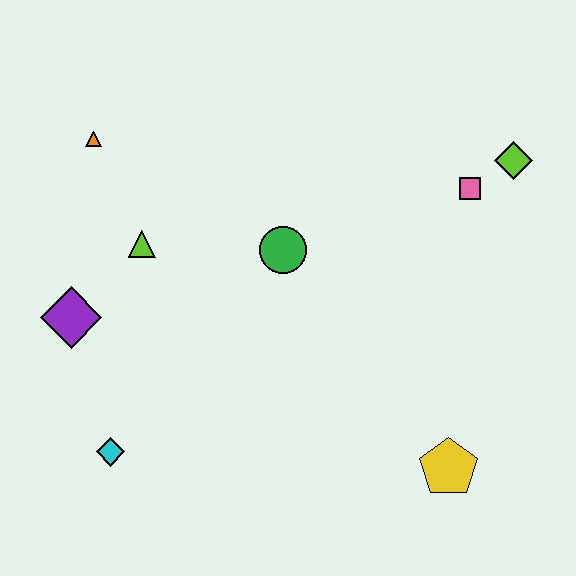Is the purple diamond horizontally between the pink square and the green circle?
No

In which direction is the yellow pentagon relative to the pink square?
The yellow pentagon is below the pink square.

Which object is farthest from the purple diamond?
The lime diamond is farthest from the purple diamond.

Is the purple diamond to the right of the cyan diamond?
No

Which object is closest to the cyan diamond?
The purple diamond is closest to the cyan diamond.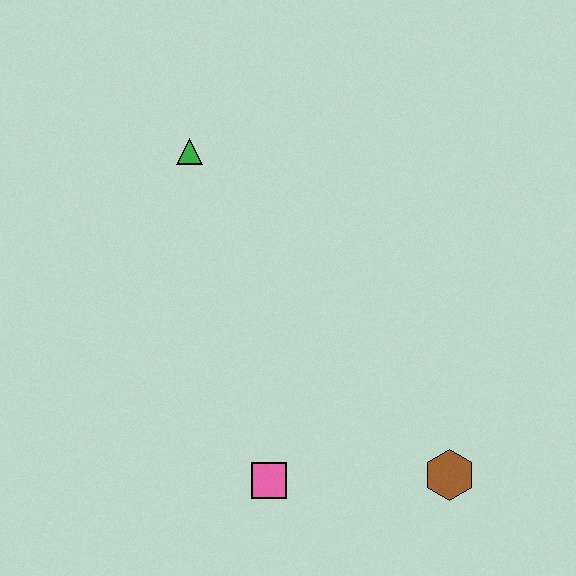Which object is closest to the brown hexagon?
The pink square is closest to the brown hexagon.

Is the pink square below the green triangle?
Yes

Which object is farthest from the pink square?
The green triangle is farthest from the pink square.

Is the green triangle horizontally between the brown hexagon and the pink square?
No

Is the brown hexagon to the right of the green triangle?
Yes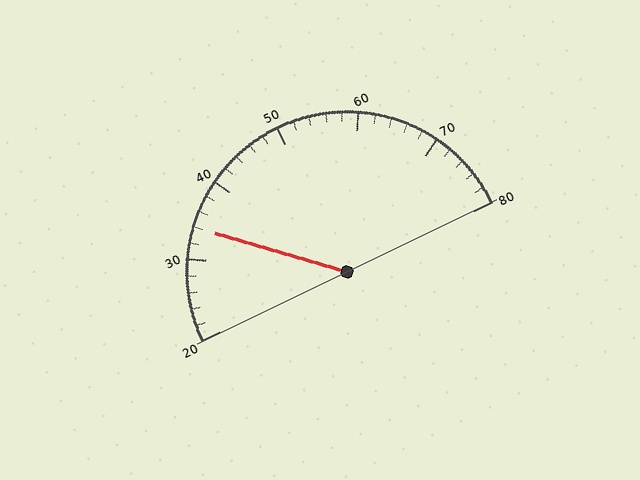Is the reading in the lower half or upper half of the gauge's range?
The reading is in the lower half of the range (20 to 80).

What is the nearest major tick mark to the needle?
The nearest major tick mark is 30.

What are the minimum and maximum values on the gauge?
The gauge ranges from 20 to 80.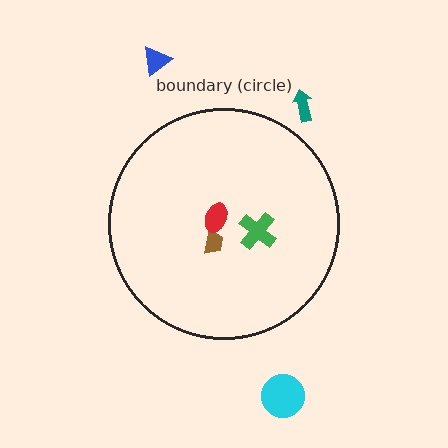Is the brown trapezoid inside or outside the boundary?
Inside.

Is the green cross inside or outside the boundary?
Inside.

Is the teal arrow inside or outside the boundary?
Outside.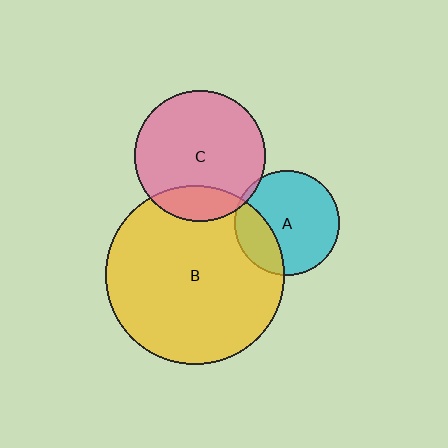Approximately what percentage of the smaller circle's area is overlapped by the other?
Approximately 25%.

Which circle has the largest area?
Circle B (yellow).